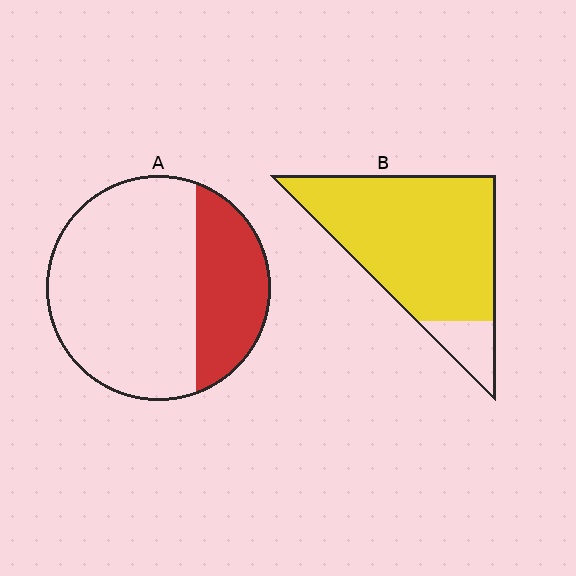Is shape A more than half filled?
No.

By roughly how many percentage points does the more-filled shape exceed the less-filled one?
By roughly 60 percentage points (B over A).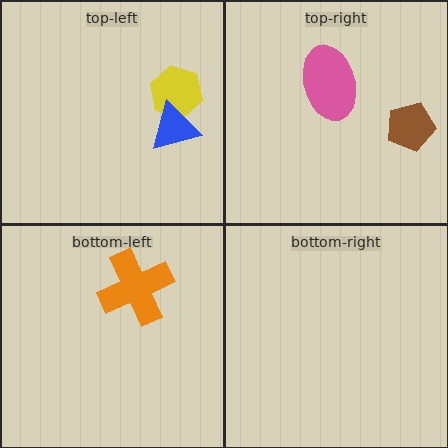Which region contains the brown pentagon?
The top-right region.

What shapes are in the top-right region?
The brown pentagon, the pink ellipse.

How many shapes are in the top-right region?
2.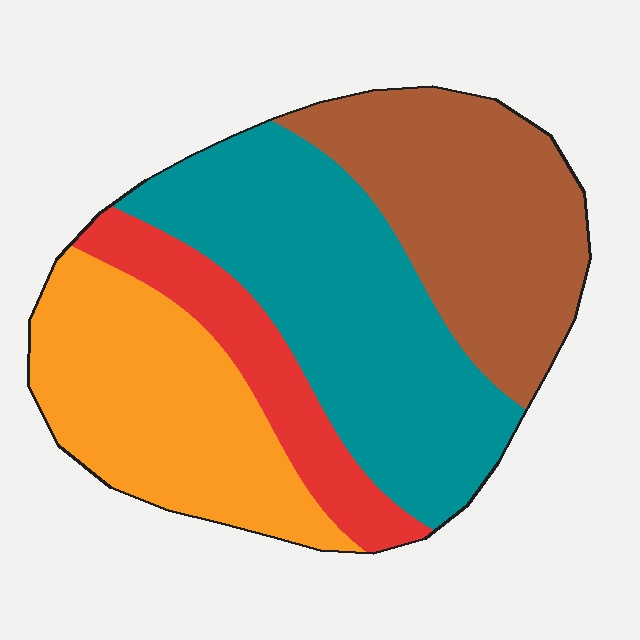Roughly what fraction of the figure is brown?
Brown takes up about one quarter (1/4) of the figure.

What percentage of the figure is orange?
Orange covers about 25% of the figure.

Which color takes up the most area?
Teal, at roughly 35%.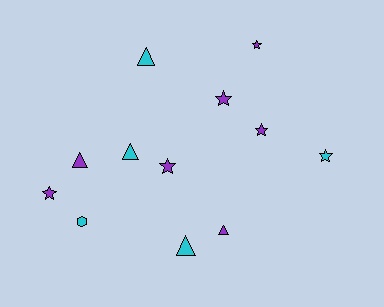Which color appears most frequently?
Purple, with 7 objects.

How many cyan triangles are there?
There are 3 cyan triangles.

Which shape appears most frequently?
Star, with 6 objects.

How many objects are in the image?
There are 12 objects.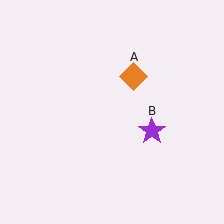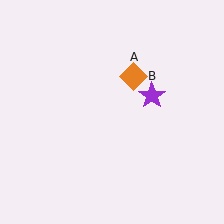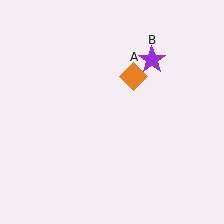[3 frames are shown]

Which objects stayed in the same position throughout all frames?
Orange diamond (object A) remained stationary.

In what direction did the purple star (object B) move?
The purple star (object B) moved up.